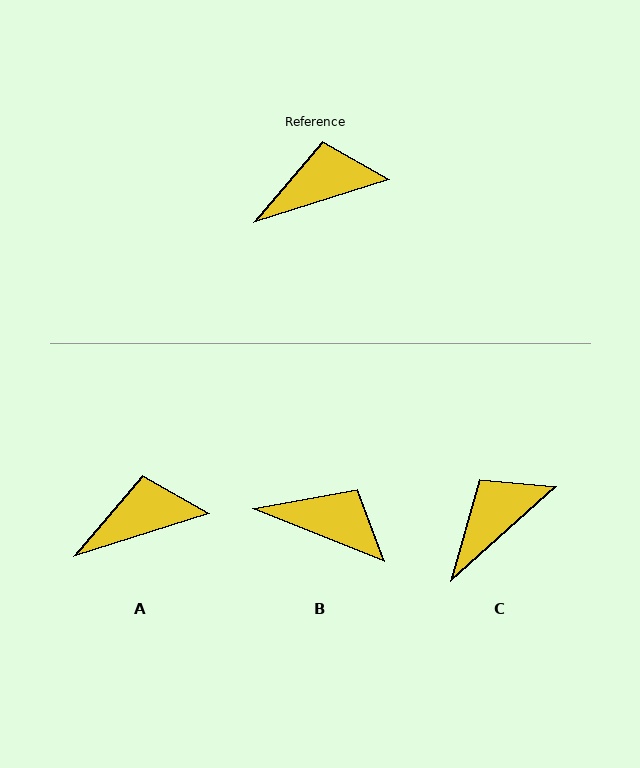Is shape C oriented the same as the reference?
No, it is off by about 24 degrees.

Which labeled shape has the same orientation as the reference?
A.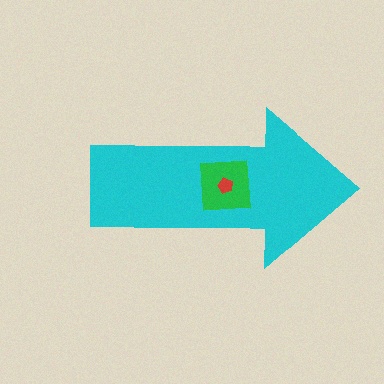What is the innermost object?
The red pentagon.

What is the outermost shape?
The cyan arrow.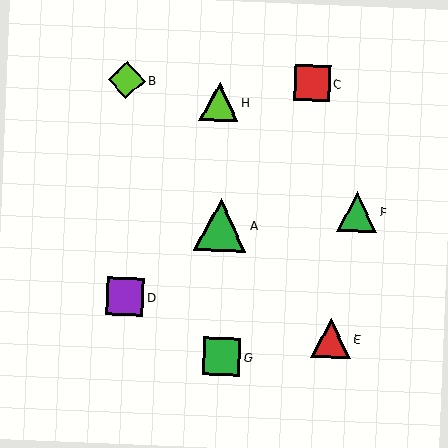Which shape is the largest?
The green triangle (labeled A) is the largest.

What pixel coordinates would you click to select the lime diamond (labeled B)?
Click at (127, 80) to select the lime diamond B.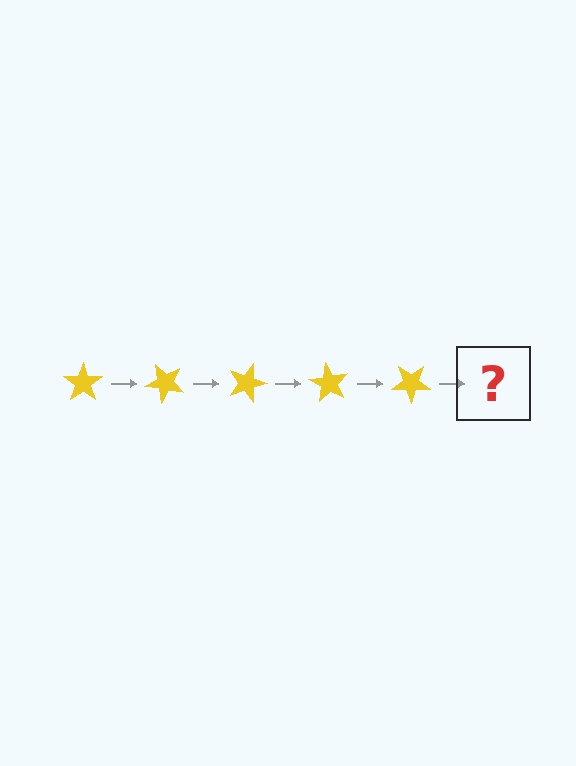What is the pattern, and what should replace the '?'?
The pattern is that the star rotates 45 degrees each step. The '?' should be a yellow star rotated 225 degrees.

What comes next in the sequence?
The next element should be a yellow star rotated 225 degrees.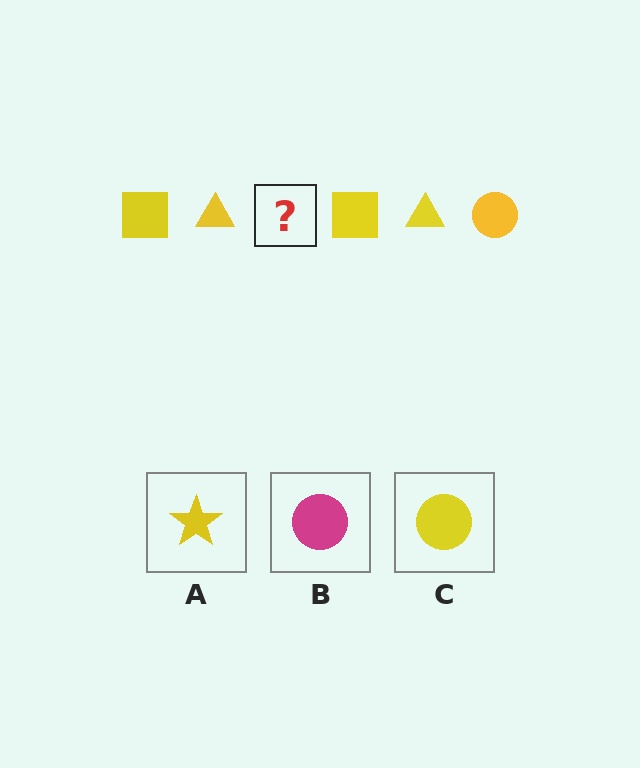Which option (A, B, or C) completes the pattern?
C.